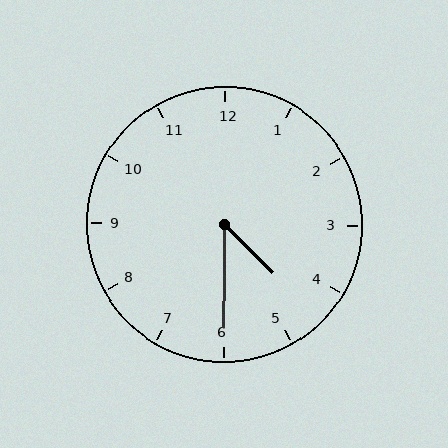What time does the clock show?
4:30.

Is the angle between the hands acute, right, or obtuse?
It is acute.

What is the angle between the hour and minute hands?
Approximately 45 degrees.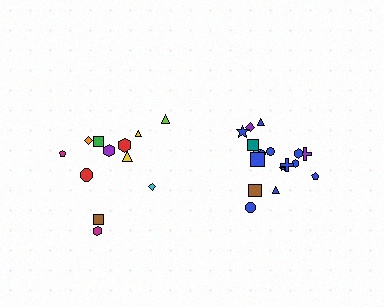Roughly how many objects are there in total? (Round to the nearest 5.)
Roughly 30 objects in total.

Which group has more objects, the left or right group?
The right group.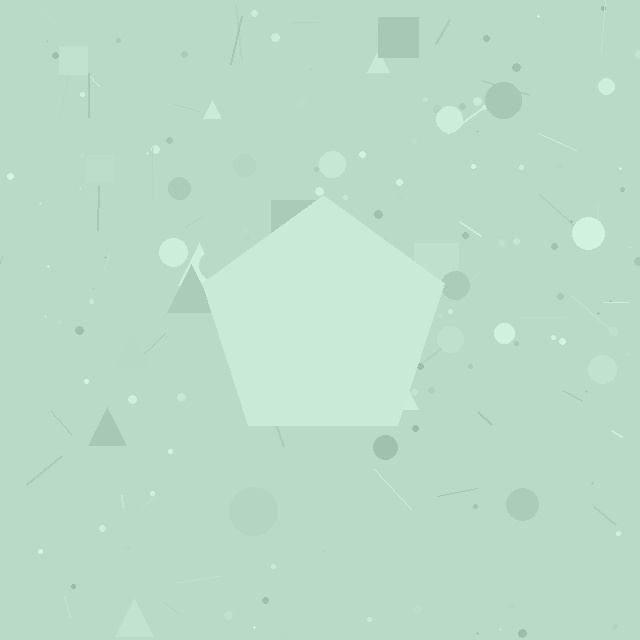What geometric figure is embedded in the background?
A pentagon is embedded in the background.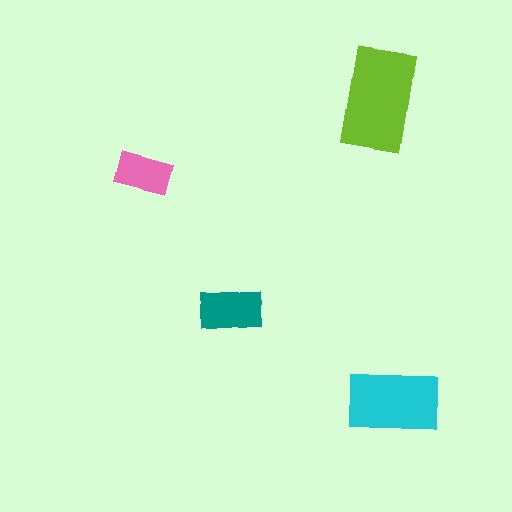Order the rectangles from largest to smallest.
the lime one, the cyan one, the teal one, the pink one.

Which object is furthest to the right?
The cyan rectangle is rightmost.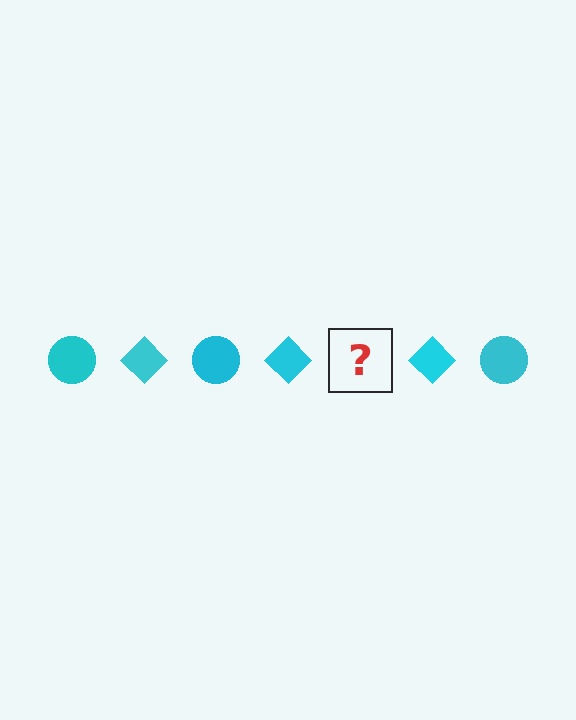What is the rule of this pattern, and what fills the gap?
The rule is that the pattern cycles through circle, diamond shapes in cyan. The gap should be filled with a cyan circle.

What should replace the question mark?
The question mark should be replaced with a cyan circle.